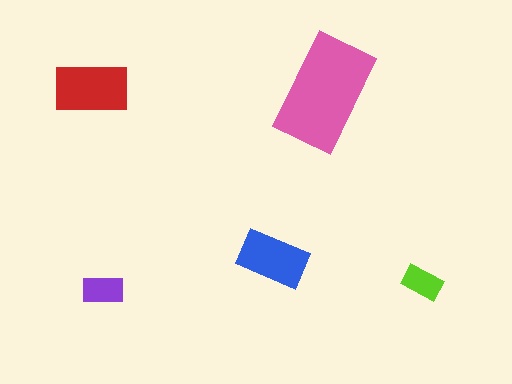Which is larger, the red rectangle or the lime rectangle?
The red one.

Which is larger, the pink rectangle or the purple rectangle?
The pink one.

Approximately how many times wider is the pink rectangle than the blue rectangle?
About 1.5 times wider.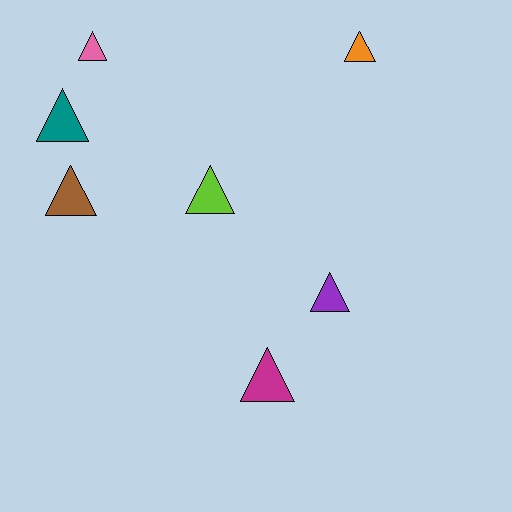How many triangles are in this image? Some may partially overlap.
There are 7 triangles.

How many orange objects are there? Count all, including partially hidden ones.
There is 1 orange object.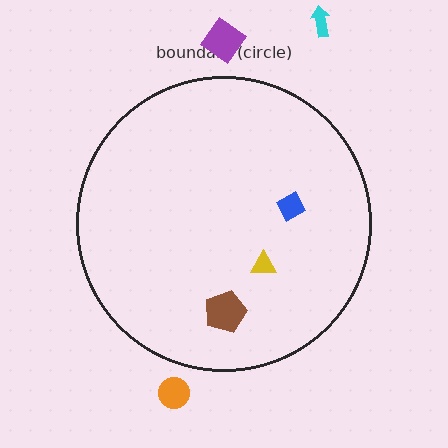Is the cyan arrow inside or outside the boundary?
Outside.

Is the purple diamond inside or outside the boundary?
Outside.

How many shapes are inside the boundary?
3 inside, 3 outside.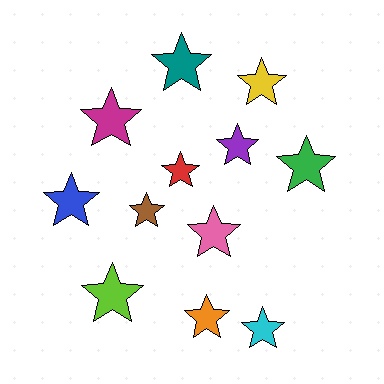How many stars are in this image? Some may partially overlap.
There are 12 stars.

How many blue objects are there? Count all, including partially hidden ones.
There is 1 blue object.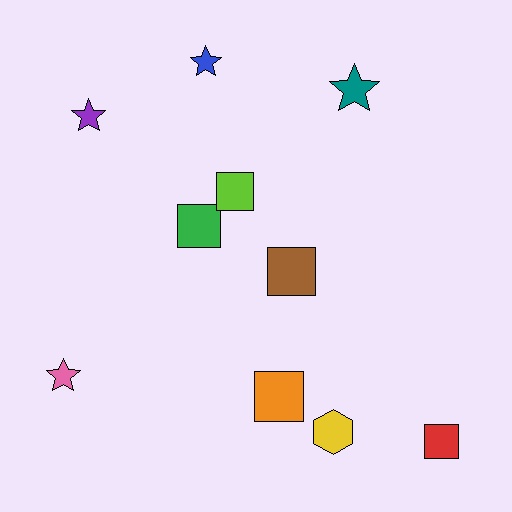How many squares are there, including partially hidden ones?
There are 5 squares.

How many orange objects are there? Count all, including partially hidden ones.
There is 1 orange object.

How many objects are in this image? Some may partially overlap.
There are 10 objects.